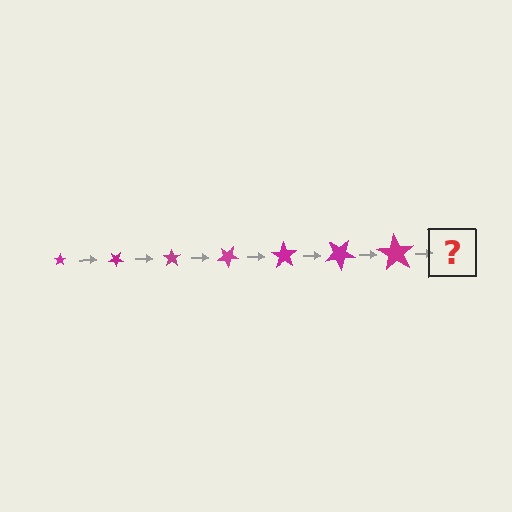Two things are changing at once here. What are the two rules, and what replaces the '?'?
The two rules are that the star grows larger each step and it rotates 35 degrees each step. The '?' should be a star, larger than the previous one and rotated 245 degrees from the start.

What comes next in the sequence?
The next element should be a star, larger than the previous one and rotated 245 degrees from the start.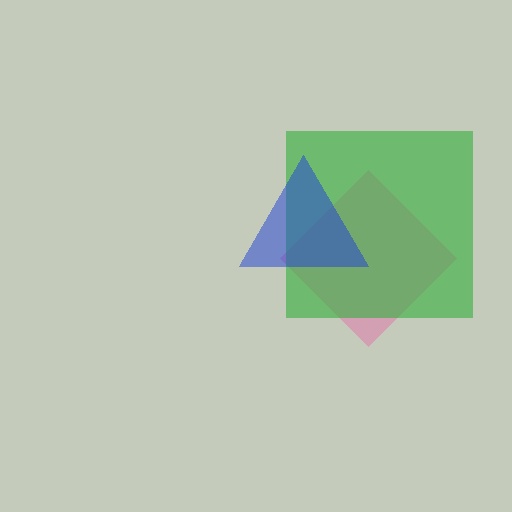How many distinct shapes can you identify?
There are 3 distinct shapes: a pink diamond, a green square, a blue triangle.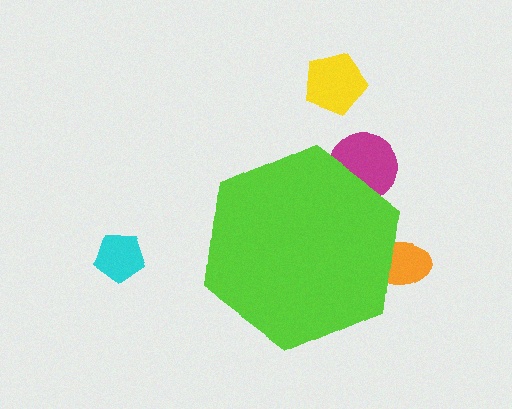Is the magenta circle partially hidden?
Yes, the magenta circle is partially hidden behind the lime hexagon.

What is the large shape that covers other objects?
A lime hexagon.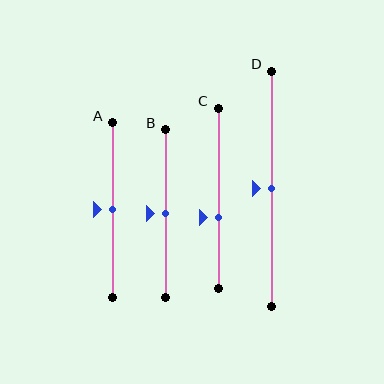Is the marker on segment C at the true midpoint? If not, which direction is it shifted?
No, the marker on segment C is shifted downward by about 11% of the segment length.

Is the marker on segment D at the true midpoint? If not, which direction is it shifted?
Yes, the marker on segment D is at the true midpoint.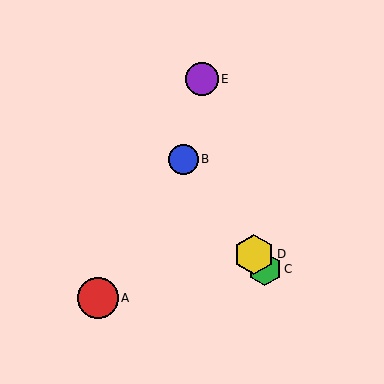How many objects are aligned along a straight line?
3 objects (B, C, D) are aligned along a straight line.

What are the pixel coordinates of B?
Object B is at (183, 159).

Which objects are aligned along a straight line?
Objects B, C, D are aligned along a straight line.